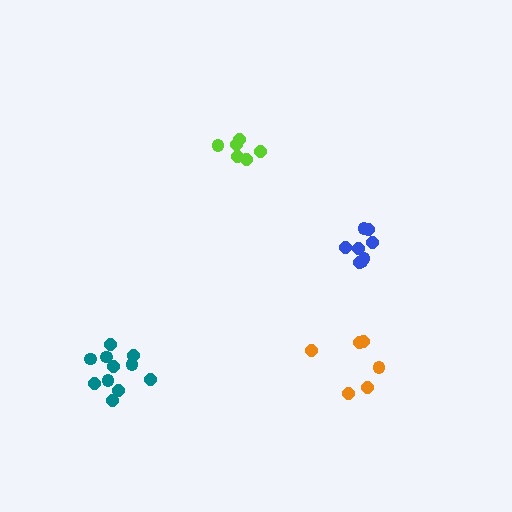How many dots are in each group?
Group 1: 6 dots, Group 2: 11 dots, Group 3: 6 dots, Group 4: 9 dots (32 total).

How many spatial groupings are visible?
There are 4 spatial groupings.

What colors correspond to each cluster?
The clusters are colored: orange, teal, lime, blue.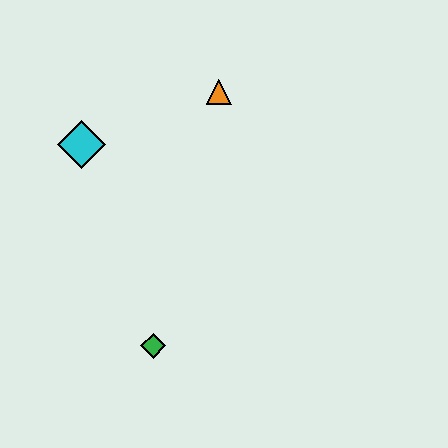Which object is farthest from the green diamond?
The orange triangle is farthest from the green diamond.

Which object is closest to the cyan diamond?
The orange triangle is closest to the cyan diamond.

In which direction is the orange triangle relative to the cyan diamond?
The orange triangle is to the right of the cyan diamond.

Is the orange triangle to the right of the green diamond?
Yes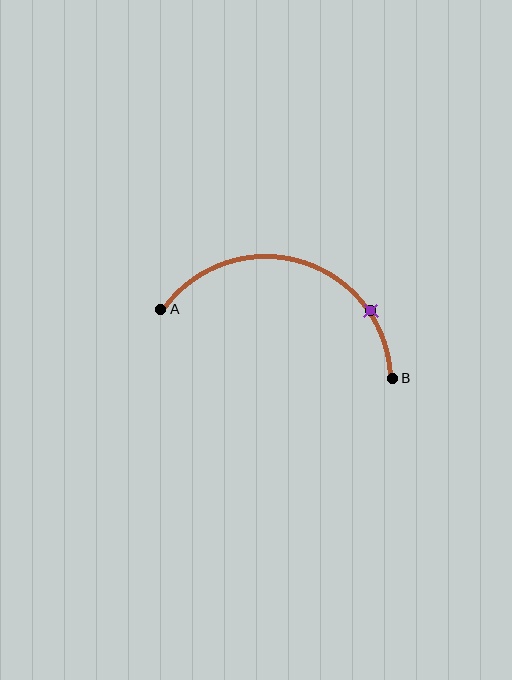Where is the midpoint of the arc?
The arc midpoint is the point on the curve farthest from the straight line joining A and B. It sits above that line.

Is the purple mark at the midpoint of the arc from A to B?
No. The purple mark lies on the arc but is closer to endpoint B. The arc midpoint would be at the point on the curve equidistant along the arc from both A and B.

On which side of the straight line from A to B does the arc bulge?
The arc bulges above the straight line connecting A and B.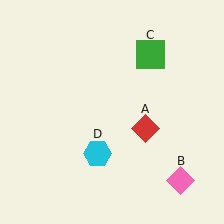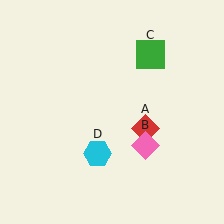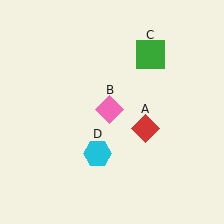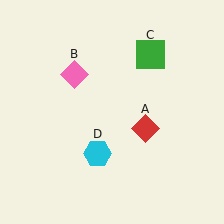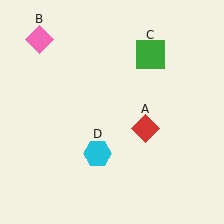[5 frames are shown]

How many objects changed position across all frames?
1 object changed position: pink diamond (object B).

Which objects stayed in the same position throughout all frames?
Red diamond (object A) and green square (object C) and cyan hexagon (object D) remained stationary.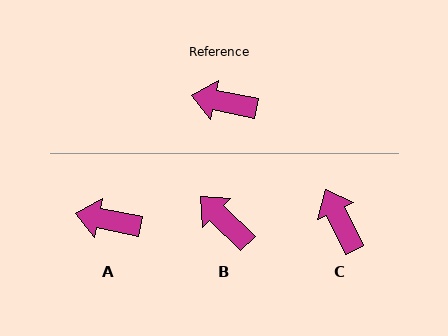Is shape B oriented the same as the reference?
No, it is off by about 32 degrees.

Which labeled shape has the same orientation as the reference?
A.